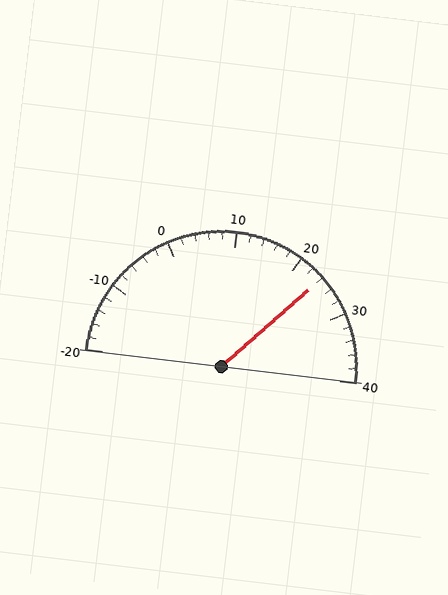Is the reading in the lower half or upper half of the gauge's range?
The reading is in the upper half of the range (-20 to 40).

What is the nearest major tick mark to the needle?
The nearest major tick mark is 20.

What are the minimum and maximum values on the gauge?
The gauge ranges from -20 to 40.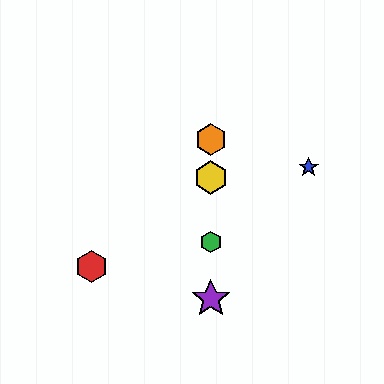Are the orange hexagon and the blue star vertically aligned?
No, the orange hexagon is at x≈211 and the blue star is at x≈309.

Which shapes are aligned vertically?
The green hexagon, the yellow hexagon, the purple star, the orange hexagon are aligned vertically.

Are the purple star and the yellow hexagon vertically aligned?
Yes, both are at x≈211.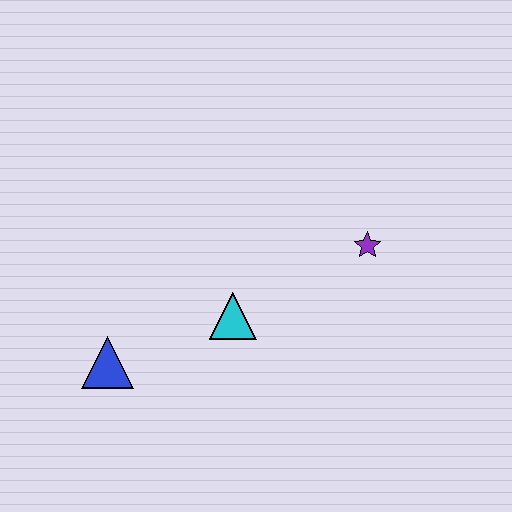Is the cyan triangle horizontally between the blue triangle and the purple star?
Yes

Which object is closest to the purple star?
The cyan triangle is closest to the purple star.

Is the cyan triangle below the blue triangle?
No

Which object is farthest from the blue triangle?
The purple star is farthest from the blue triangle.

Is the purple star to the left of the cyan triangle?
No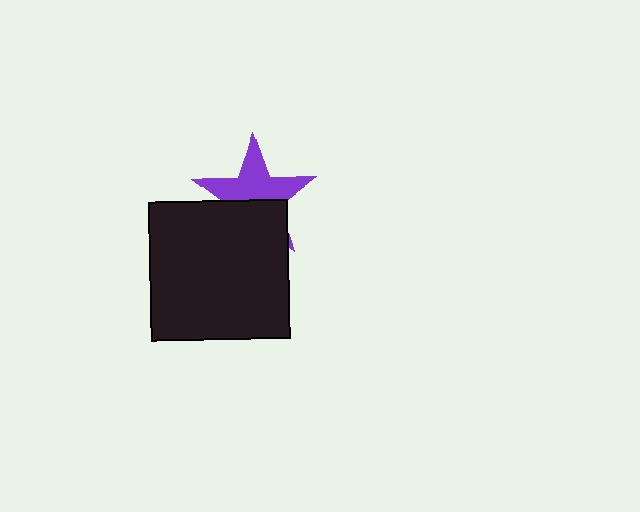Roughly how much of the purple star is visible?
About half of it is visible (roughly 56%).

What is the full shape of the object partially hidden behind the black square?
The partially hidden object is a purple star.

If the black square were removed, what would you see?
You would see the complete purple star.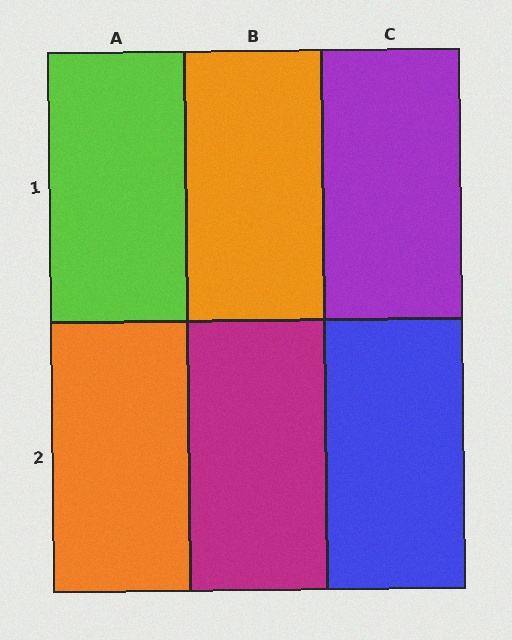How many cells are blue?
1 cell is blue.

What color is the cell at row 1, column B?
Orange.